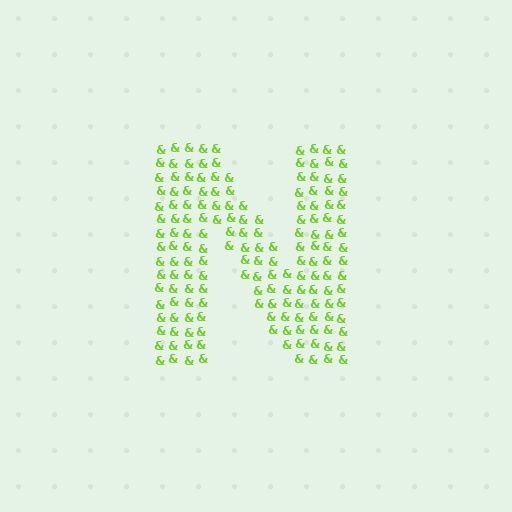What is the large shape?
The large shape is the letter N.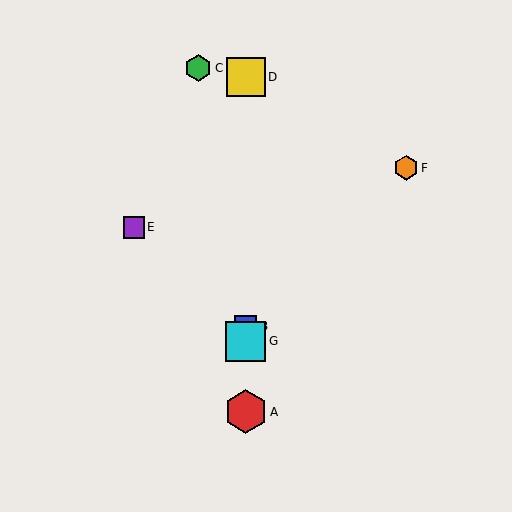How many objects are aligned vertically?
4 objects (A, B, D, G) are aligned vertically.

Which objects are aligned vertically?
Objects A, B, D, G are aligned vertically.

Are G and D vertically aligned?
Yes, both are at x≈246.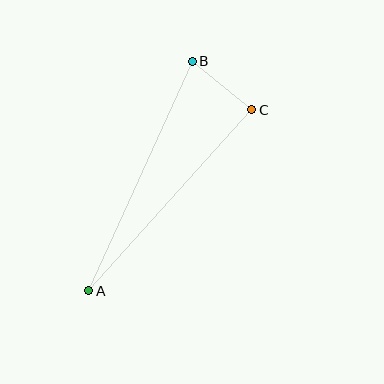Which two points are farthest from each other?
Points A and B are farthest from each other.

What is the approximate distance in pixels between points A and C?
The distance between A and C is approximately 243 pixels.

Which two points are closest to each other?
Points B and C are closest to each other.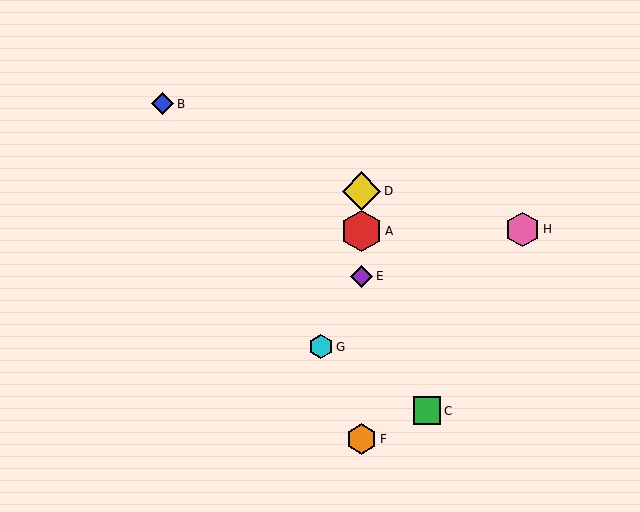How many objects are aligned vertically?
4 objects (A, D, E, F) are aligned vertically.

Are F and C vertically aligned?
No, F is at x≈361 and C is at x≈427.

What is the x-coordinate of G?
Object G is at x≈321.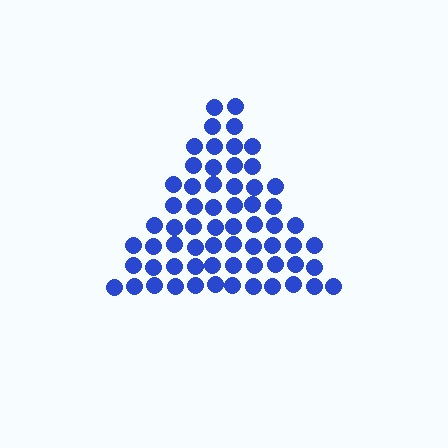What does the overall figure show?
The overall figure shows a triangle.